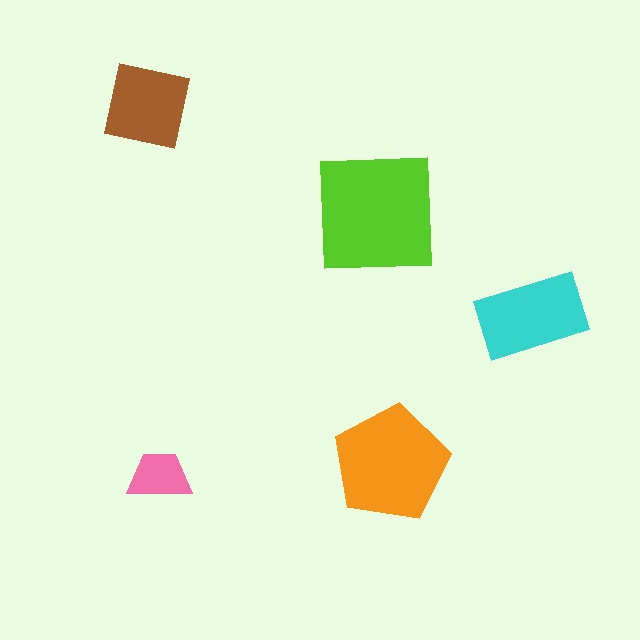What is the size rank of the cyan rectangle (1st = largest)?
3rd.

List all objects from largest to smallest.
The lime square, the orange pentagon, the cyan rectangle, the brown square, the pink trapezoid.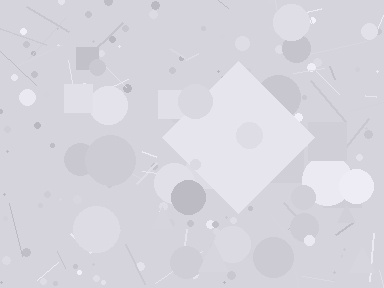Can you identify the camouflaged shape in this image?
The camouflaged shape is a diamond.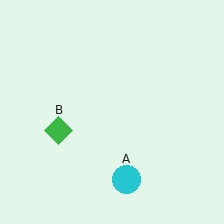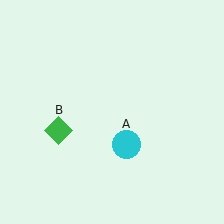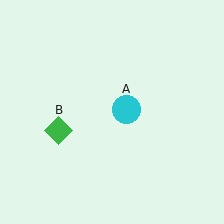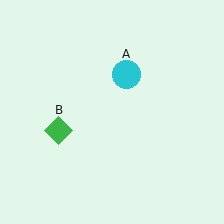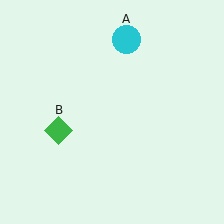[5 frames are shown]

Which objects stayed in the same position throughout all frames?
Green diamond (object B) remained stationary.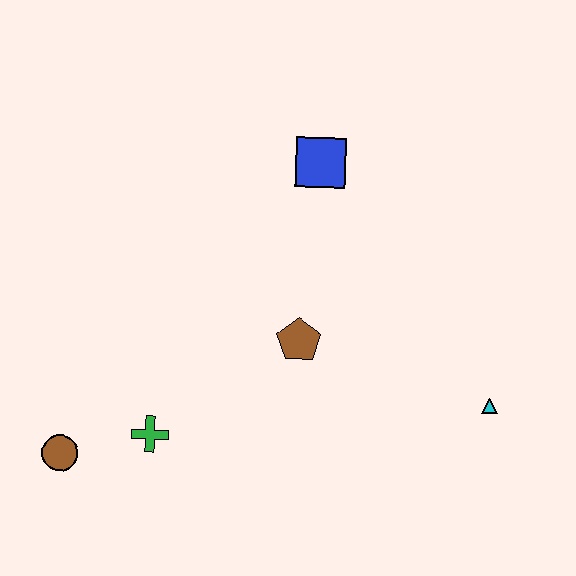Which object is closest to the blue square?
The brown pentagon is closest to the blue square.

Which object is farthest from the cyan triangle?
The brown circle is farthest from the cyan triangle.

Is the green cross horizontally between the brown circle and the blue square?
Yes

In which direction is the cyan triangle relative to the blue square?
The cyan triangle is below the blue square.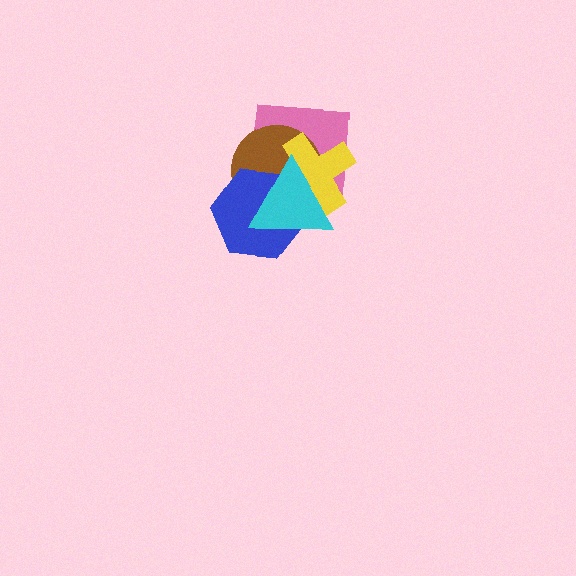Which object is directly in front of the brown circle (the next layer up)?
The yellow cross is directly in front of the brown circle.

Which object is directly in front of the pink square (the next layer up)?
The brown circle is directly in front of the pink square.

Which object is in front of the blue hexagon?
The cyan triangle is in front of the blue hexagon.